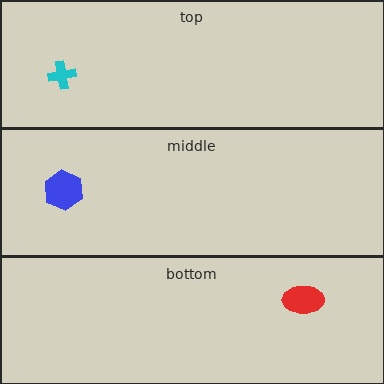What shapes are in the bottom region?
The red ellipse.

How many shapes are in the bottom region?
1.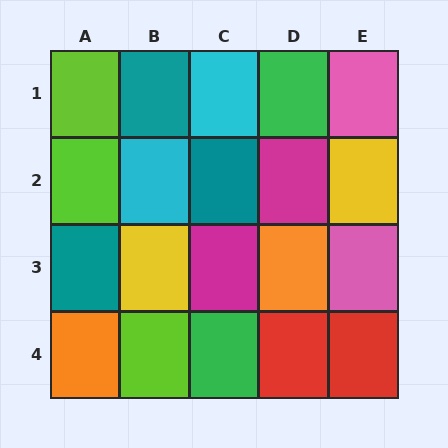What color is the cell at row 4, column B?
Lime.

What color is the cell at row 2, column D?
Magenta.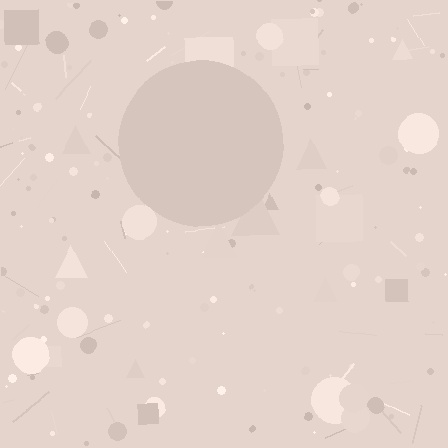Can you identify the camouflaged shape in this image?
The camouflaged shape is a circle.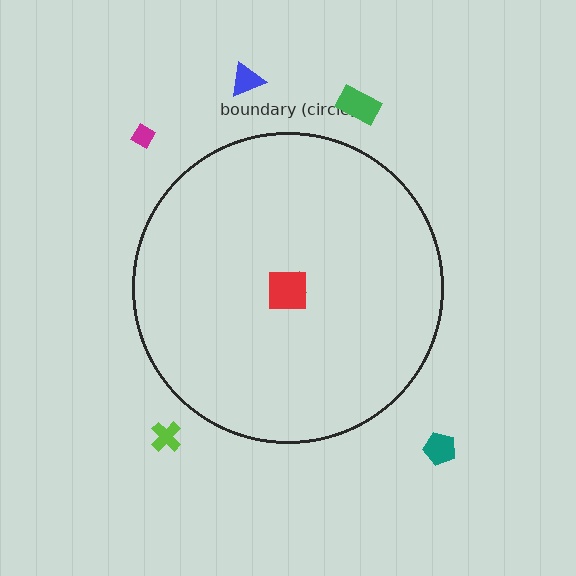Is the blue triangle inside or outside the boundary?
Outside.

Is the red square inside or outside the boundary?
Inside.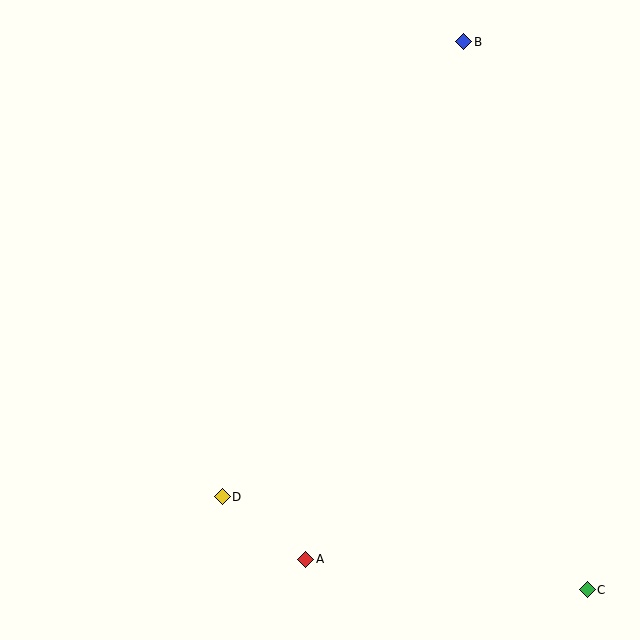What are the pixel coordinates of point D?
Point D is at (222, 497).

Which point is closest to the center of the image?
Point D at (222, 497) is closest to the center.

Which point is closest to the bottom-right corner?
Point C is closest to the bottom-right corner.